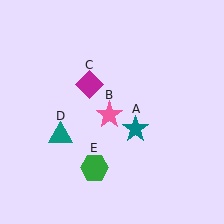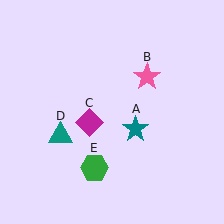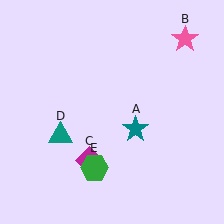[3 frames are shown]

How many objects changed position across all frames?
2 objects changed position: pink star (object B), magenta diamond (object C).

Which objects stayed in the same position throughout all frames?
Teal star (object A) and teal triangle (object D) and green hexagon (object E) remained stationary.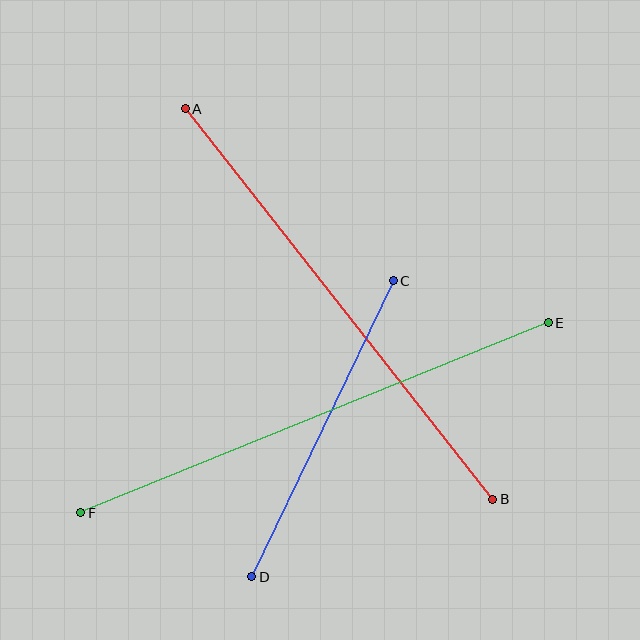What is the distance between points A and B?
The distance is approximately 497 pixels.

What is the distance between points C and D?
The distance is approximately 328 pixels.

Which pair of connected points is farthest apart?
Points E and F are farthest apart.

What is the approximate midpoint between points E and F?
The midpoint is at approximately (314, 418) pixels.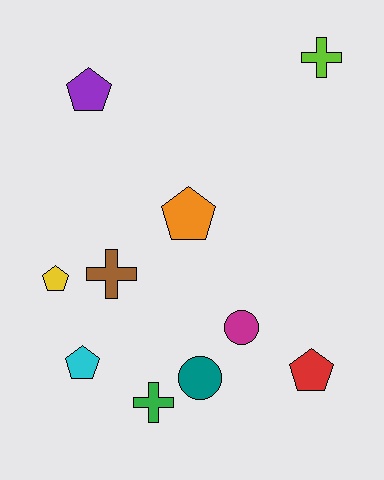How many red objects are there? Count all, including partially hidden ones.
There is 1 red object.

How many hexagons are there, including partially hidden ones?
There are no hexagons.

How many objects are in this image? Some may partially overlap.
There are 10 objects.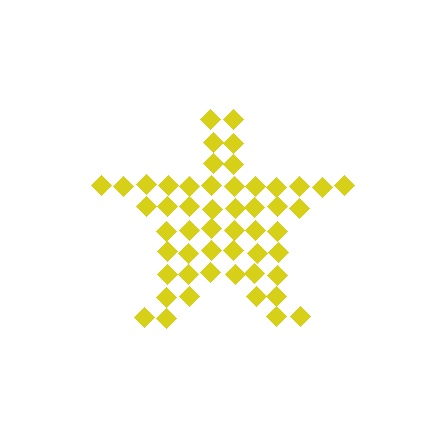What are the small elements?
The small elements are diamonds.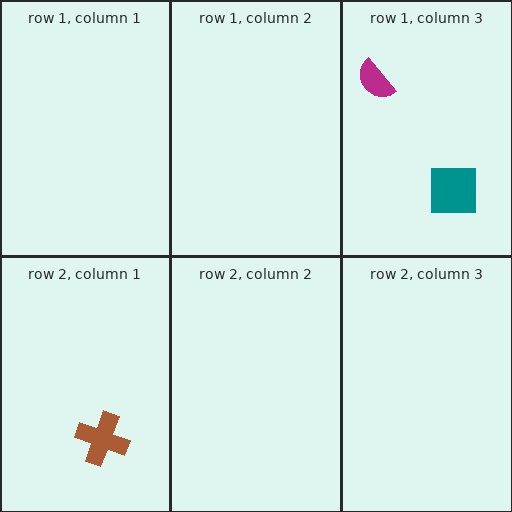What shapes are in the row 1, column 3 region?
The magenta semicircle, the teal square.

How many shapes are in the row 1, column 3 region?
2.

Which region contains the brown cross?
The row 2, column 1 region.